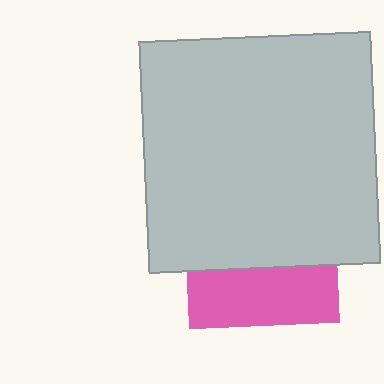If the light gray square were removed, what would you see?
You would see the complete pink square.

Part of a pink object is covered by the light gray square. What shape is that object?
It is a square.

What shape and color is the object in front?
The object in front is a light gray square.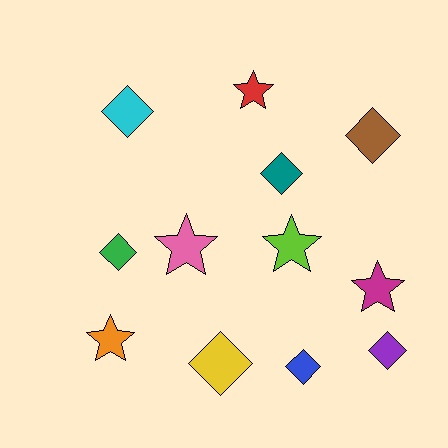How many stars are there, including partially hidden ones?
There are 5 stars.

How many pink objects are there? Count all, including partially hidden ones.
There is 1 pink object.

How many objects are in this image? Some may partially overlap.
There are 12 objects.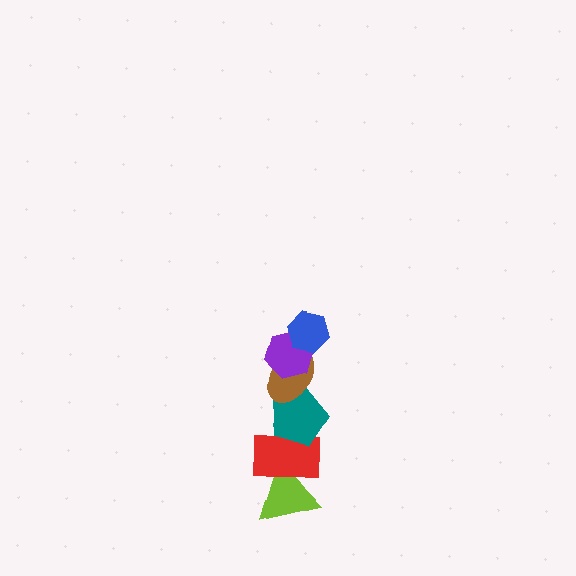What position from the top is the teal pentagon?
The teal pentagon is 4th from the top.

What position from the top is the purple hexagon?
The purple hexagon is 2nd from the top.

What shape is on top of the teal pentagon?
The brown ellipse is on top of the teal pentagon.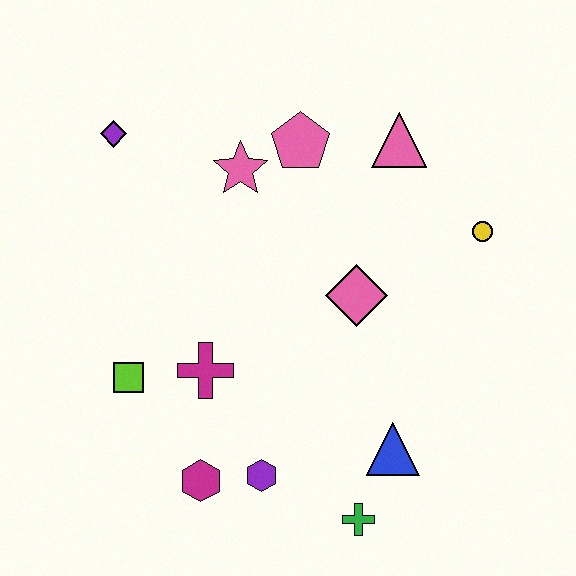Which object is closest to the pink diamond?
The yellow circle is closest to the pink diamond.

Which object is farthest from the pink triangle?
The magenta hexagon is farthest from the pink triangle.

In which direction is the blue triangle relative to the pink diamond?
The blue triangle is below the pink diamond.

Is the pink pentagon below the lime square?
No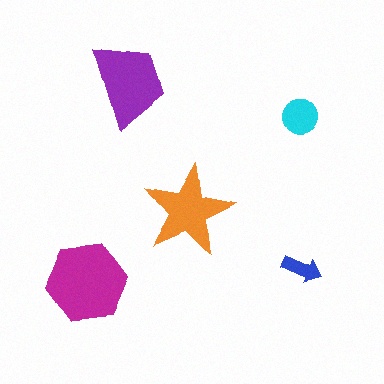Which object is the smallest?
The blue arrow.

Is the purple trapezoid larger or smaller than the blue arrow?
Larger.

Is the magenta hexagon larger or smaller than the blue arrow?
Larger.